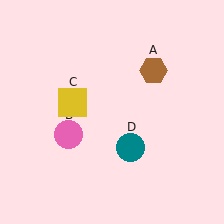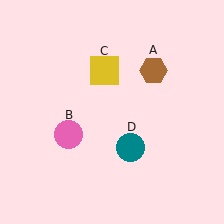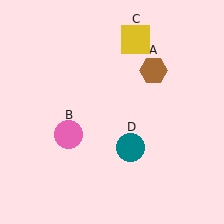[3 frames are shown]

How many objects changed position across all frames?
1 object changed position: yellow square (object C).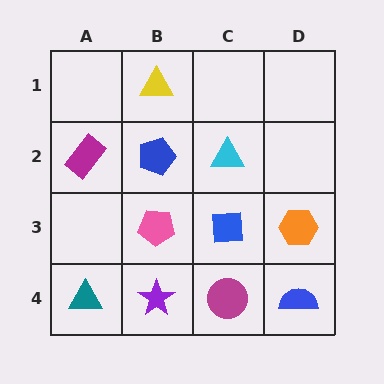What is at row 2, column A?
A magenta rectangle.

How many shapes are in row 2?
3 shapes.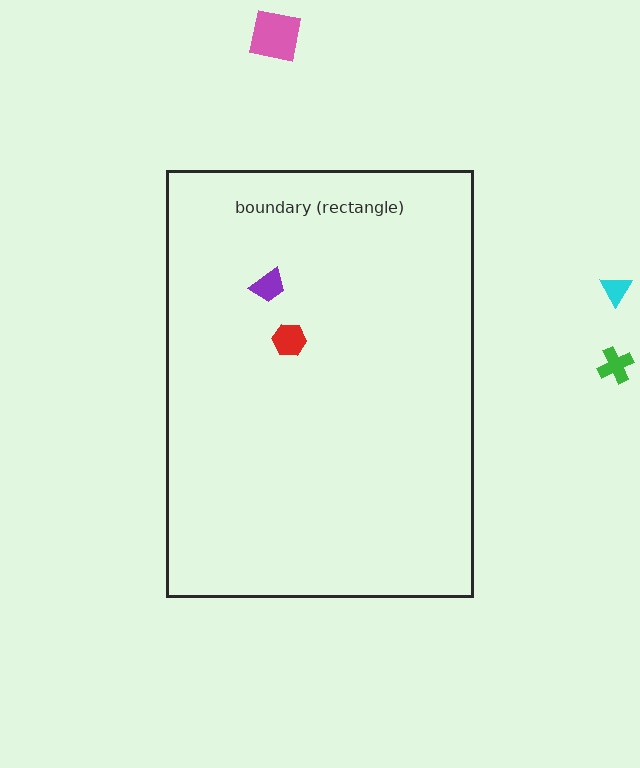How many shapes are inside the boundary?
2 inside, 3 outside.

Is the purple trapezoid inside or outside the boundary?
Inside.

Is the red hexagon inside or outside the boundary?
Inside.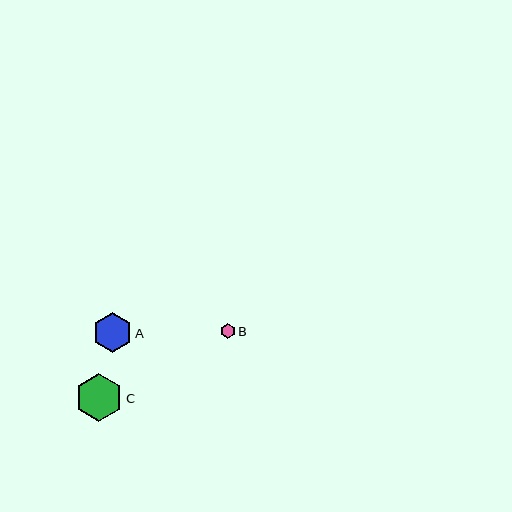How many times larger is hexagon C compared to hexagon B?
Hexagon C is approximately 3.1 times the size of hexagon B.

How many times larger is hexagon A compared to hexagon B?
Hexagon A is approximately 2.6 times the size of hexagon B.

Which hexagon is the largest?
Hexagon C is the largest with a size of approximately 48 pixels.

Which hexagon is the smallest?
Hexagon B is the smallest with a size of approximately 15 pixels.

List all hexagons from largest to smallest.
From largest to smallest: C, A, B.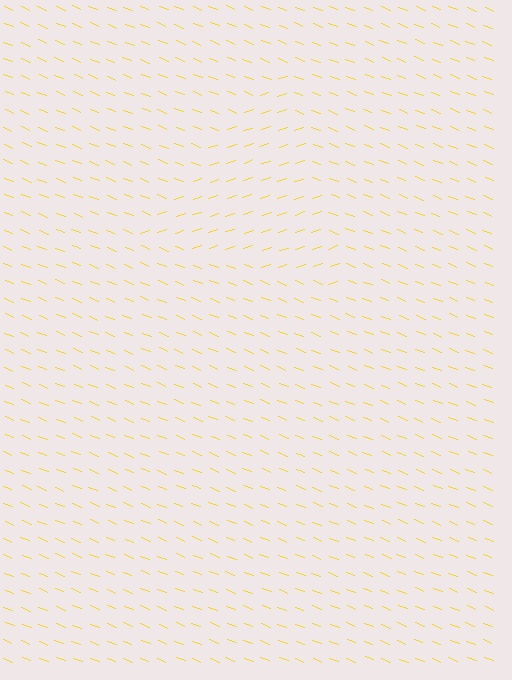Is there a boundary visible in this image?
Yes, there is a texture boundary formed by a change in line orientation.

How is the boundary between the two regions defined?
The boundary is defined purely by a change in line orientation (approximately 40 degrees difference). All lines are the same color and thickness.